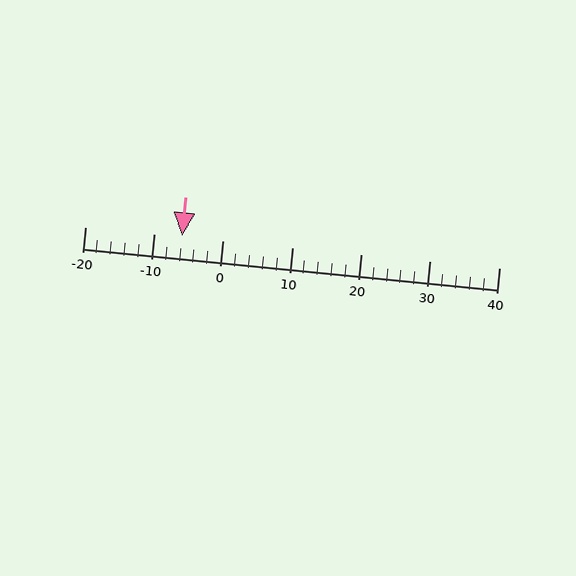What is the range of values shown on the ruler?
The ruler shows values from -20 to 40.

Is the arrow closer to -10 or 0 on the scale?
The arrow is closer to -10.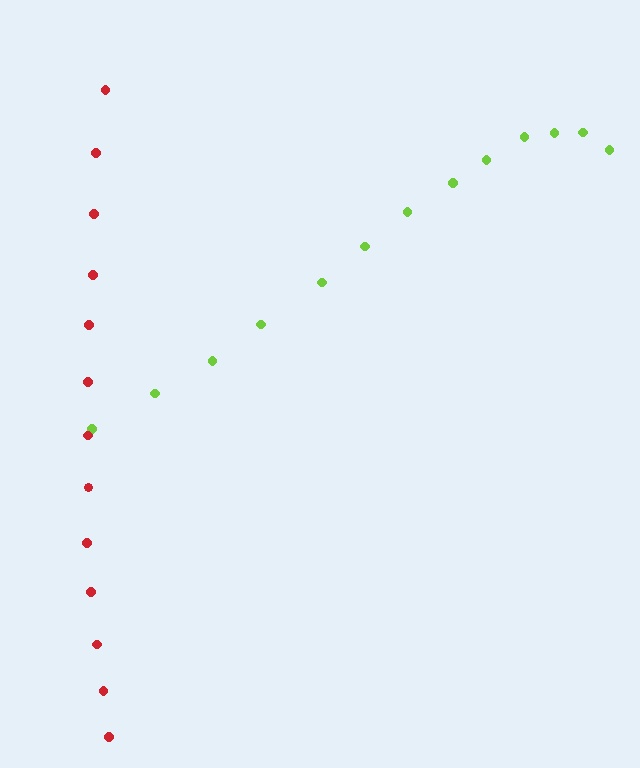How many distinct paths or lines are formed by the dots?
There are 2 distinct paths.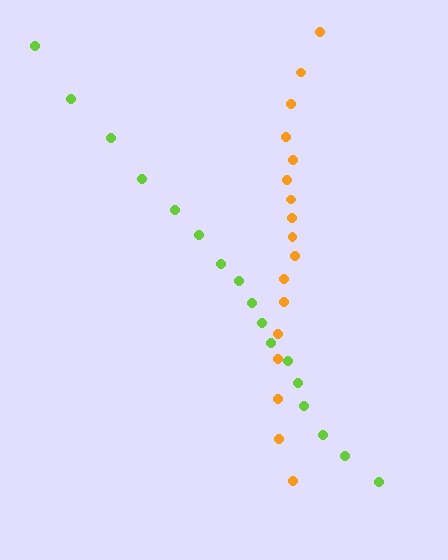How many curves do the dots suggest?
There are 2 distinct paths.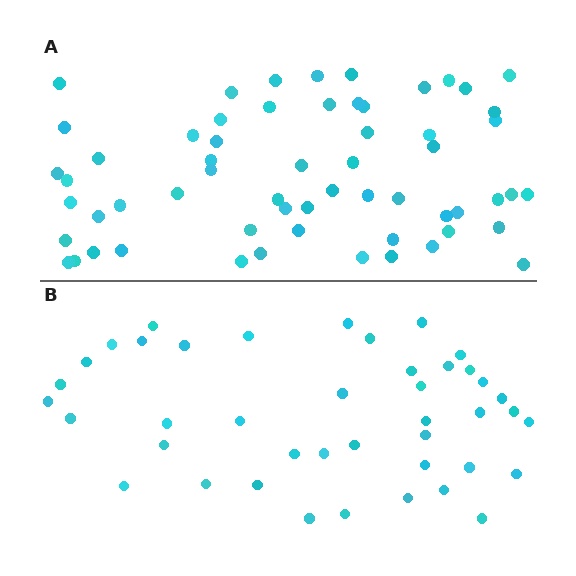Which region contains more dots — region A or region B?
Region A (the top region) has more dots.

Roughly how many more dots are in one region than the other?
Region A has approximately 20 more dots than region B.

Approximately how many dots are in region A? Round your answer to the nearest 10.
About 60 dots.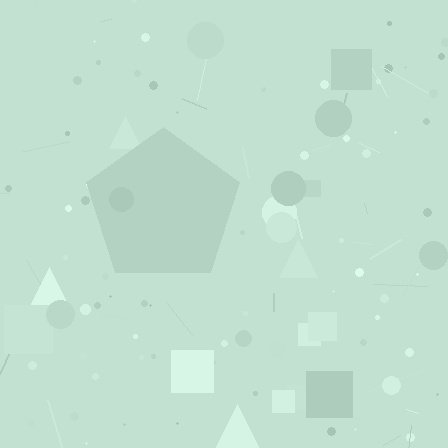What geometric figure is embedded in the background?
A pentagon is embedded in the background.